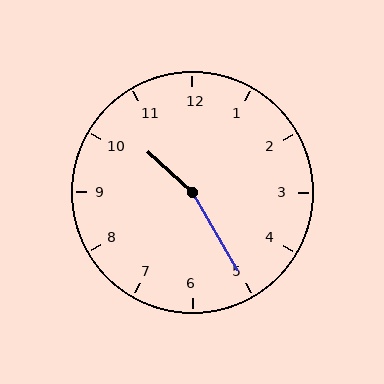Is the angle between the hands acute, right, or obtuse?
It is obtuse.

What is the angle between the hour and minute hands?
Approximately 162 degrees.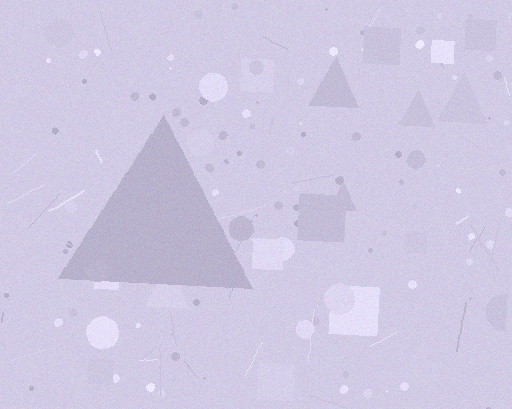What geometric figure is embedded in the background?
A triangle is embedded in the background.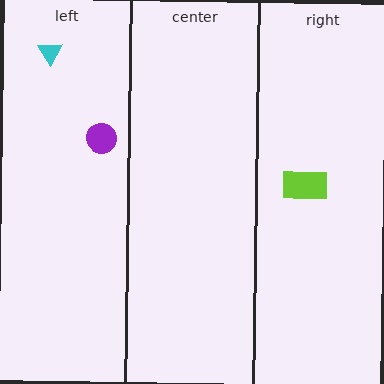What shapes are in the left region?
The cyan triangle, the purple circle.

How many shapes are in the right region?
1.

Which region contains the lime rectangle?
The right region.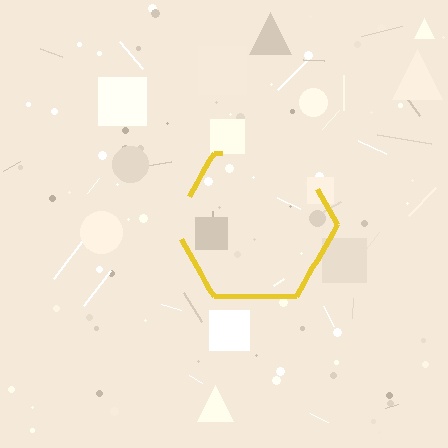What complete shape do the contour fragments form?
The contour fragments form a hexagon.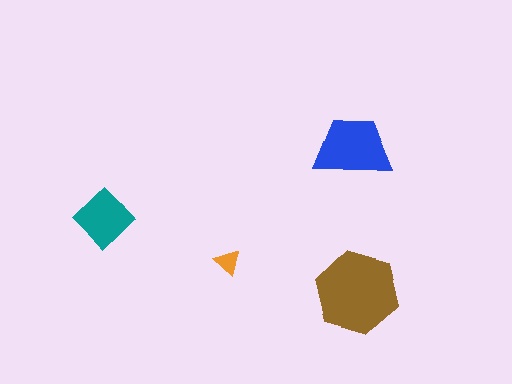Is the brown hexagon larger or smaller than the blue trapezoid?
Larger.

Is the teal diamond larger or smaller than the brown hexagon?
Smaller.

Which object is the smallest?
The orange triangle.